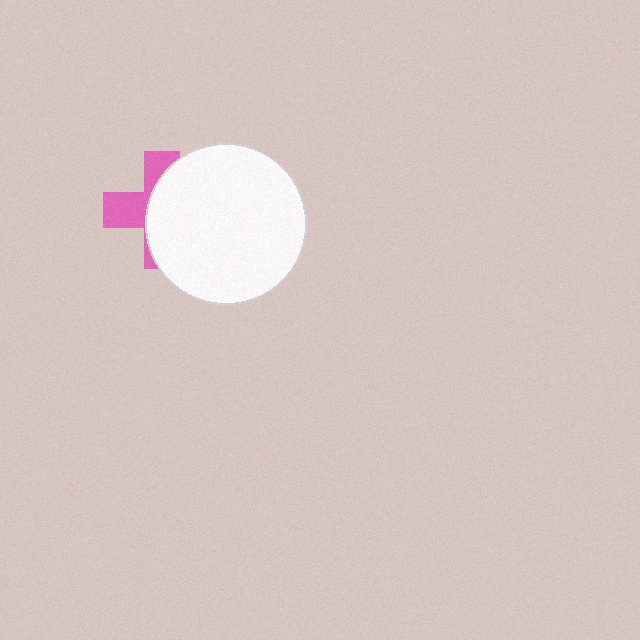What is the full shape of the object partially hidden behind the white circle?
The partially hidden object is a pink cross.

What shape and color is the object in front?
The object in front is a white circle.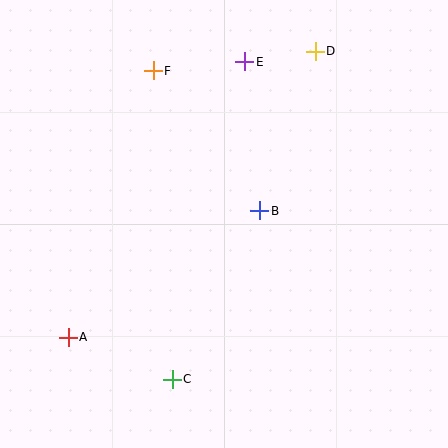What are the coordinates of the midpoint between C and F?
The midpoint between C and F is at (163, 225).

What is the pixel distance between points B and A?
The distance between B and A is 230 pixels.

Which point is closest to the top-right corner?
Point D is closest to the top-right corner.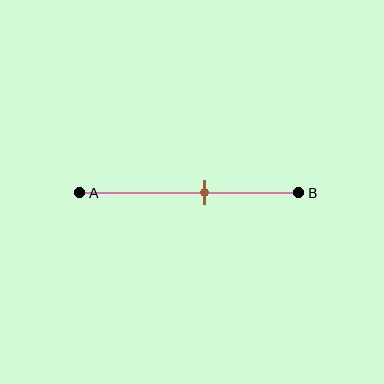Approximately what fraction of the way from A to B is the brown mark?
The brown mark is approximately 55% of the way from A to B.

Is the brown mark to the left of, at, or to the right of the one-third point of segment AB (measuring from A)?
The brown mark is to the right of the one-third point of segment AB.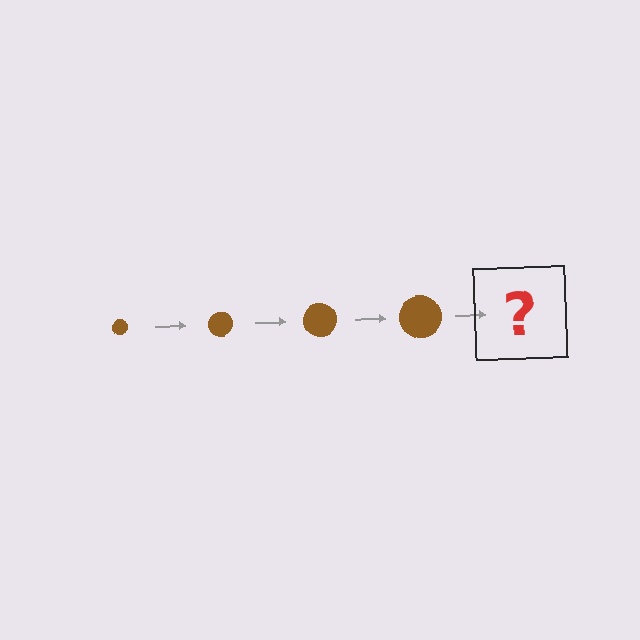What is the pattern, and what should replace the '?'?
The pattern is that the circle gets progressively larger each step. The '?' should be a brown circle, larger than the previous one.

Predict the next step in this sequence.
The next step is a brown circle, larger than the previous one.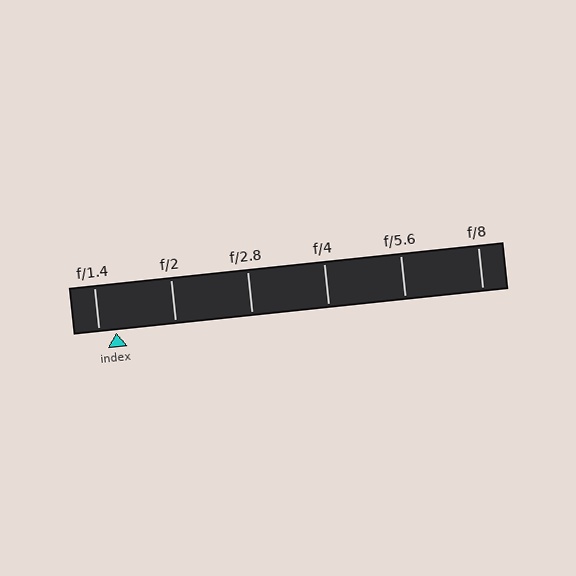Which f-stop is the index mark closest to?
The index mark is closest to f/1.4.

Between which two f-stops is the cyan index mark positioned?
The index mark is between f/1.4 and f/2.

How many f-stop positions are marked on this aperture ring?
There are 6 f-stop positions marked.